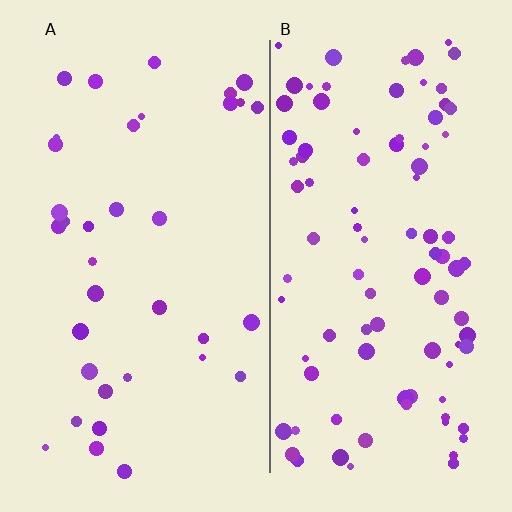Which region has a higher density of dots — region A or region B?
B (the right).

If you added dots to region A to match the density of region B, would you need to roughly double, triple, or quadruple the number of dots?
Approximately triple.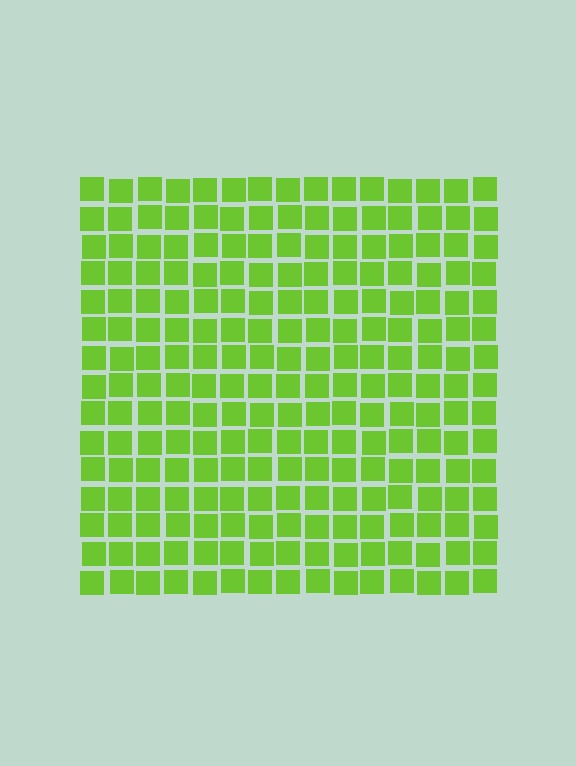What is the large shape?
The large shape is a square.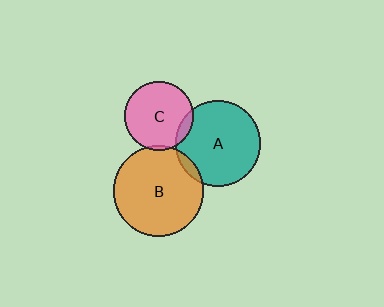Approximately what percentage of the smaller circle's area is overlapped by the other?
Approximately 5%.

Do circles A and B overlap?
Yes.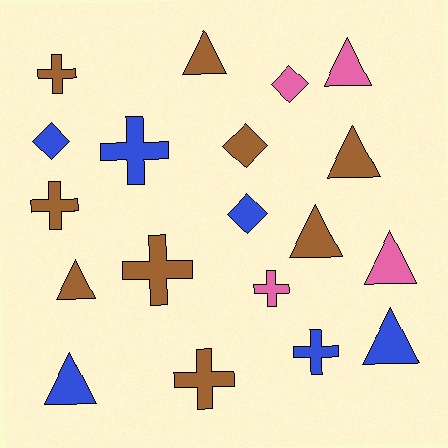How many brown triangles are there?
There are 4 brown triangles.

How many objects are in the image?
There are 19 objects.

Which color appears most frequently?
Brown, with 9 objects.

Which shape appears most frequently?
Triangle, with 8 objects.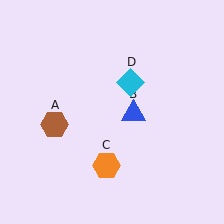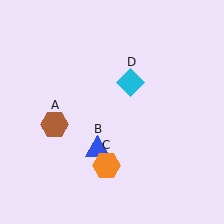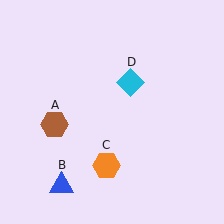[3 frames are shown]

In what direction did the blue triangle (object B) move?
The blue triangle (object B) moved down and to the left.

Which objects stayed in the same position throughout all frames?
Brown hexagon (object A) and orange hexagon (object C) and cyan diamond (object D) remained stationary.